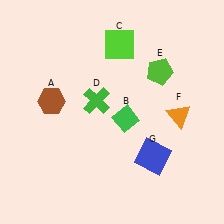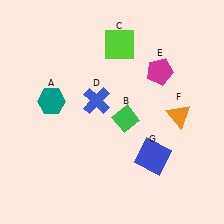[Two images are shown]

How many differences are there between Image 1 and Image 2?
There are 3 differences between the two images.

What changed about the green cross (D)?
In Image 1, D is green. In Image 2, it changed to blue.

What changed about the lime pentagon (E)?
In Image 1, E is lime. In Image 2, it changed to magenta.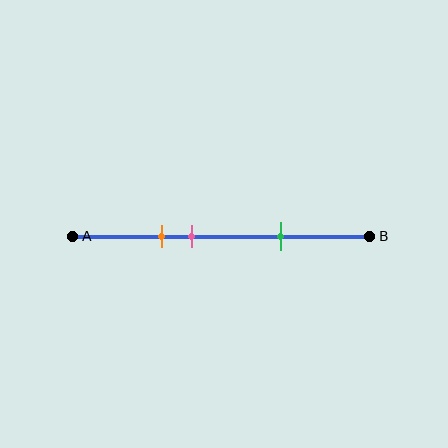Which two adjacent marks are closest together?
The orange and pink marks are the closest adjacent pair.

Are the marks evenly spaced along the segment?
No, the marks are not evenly spaced.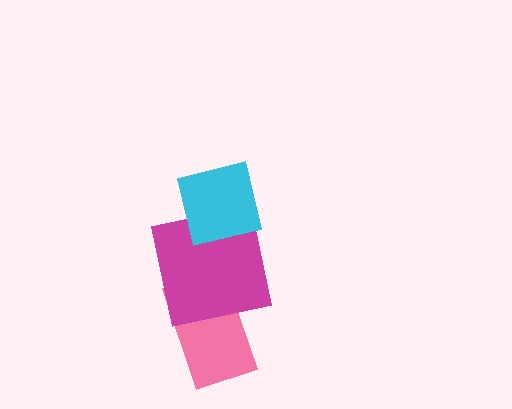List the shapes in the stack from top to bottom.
From top to bottom: the cyan square, the magenta square, the pink rectangle.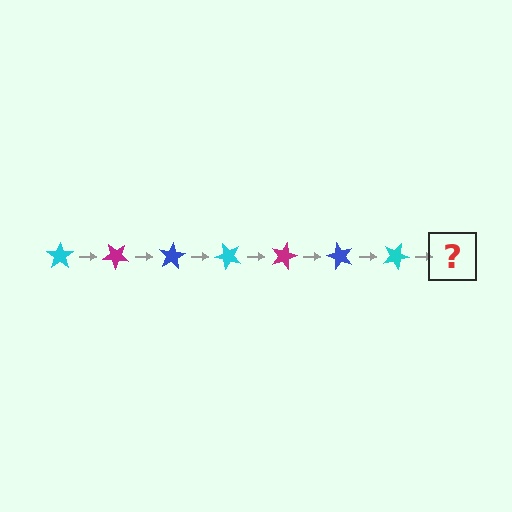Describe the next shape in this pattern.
It should be a magenta star, rotated 280 degrees from the start.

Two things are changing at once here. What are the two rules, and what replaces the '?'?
The two rules are that it rotates 40 degrees each step and the color cycles through cyan, magenta, and blue. The '?' should be a magenta star, rotated 280 degrees from the start.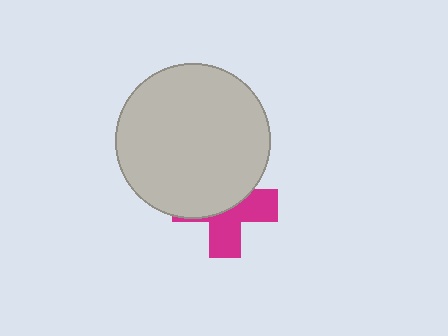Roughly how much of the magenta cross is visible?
About half of it is visible (roughly 47%).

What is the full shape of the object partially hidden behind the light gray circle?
The partially hidden object is a magenta cross.